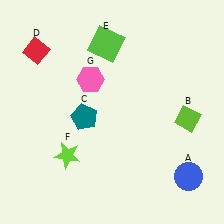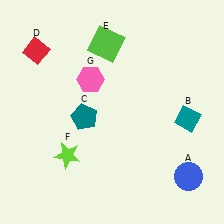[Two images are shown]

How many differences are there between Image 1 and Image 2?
There is 1 difference between the two images.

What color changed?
The diamond (B) changed from lime in Image 1 to teal in Image 2.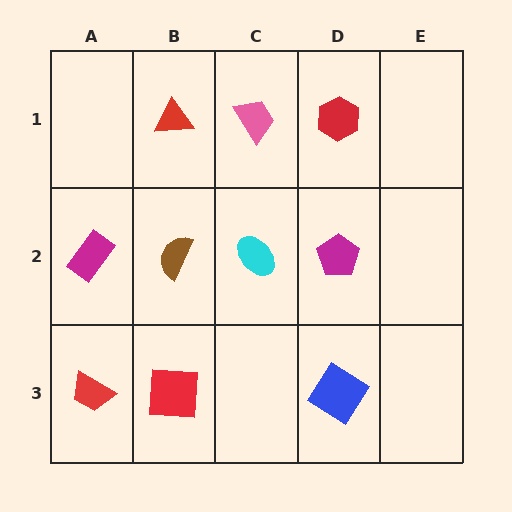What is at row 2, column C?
A cyan ellipse.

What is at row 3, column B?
A red square.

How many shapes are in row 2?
4 shapes.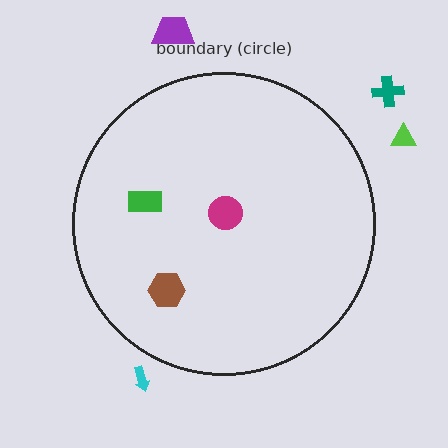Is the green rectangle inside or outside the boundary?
Inside.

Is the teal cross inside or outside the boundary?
Outside.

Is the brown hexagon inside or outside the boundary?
Inside.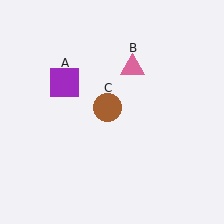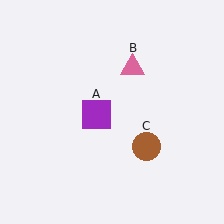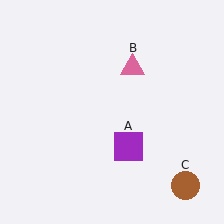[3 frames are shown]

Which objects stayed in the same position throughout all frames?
Pink triangle (object B) remained stationary.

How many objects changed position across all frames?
2 objects changed position: purple square (object A), brown circle (object C).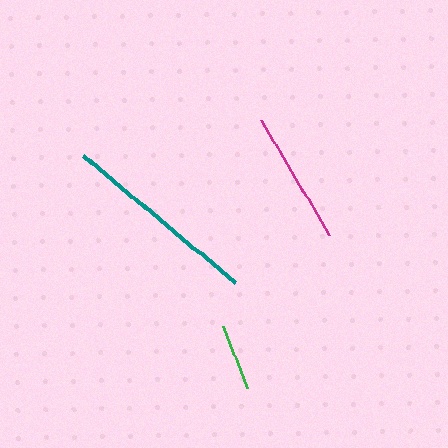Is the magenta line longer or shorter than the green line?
The magenta line is longer than the green line.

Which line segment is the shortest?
The green line is the shortest at approximately 66 pixels.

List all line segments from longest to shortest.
From longest to shortest: teal, magenta, green.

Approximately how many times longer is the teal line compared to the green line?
The teal line is approximately 3.0 times the length of the green line.